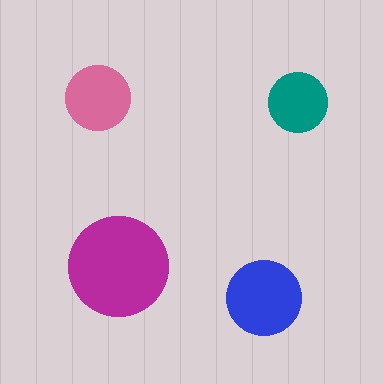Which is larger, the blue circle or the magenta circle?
The magenta one.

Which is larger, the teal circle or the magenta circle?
The magenta one.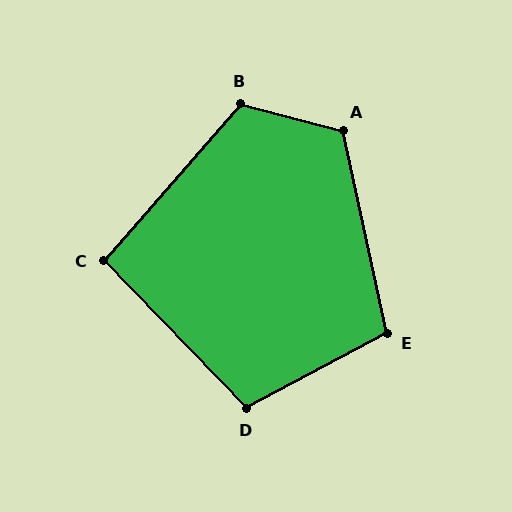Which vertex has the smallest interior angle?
C, at approximately 95 degrees.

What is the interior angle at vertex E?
Approximately 106 degrees (obtuse).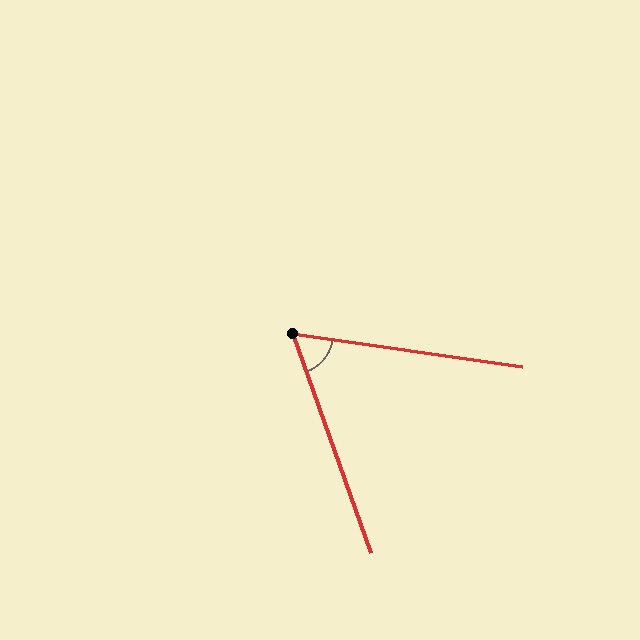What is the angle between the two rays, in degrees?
Approximately 62 degrees.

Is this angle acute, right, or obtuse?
It is acute.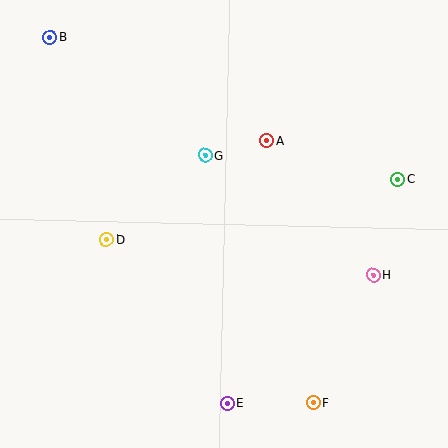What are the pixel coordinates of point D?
Point D is at (106, 240).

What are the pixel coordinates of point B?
Point B is at (50, 37).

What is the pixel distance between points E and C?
The distance between E and C is 282 pixels.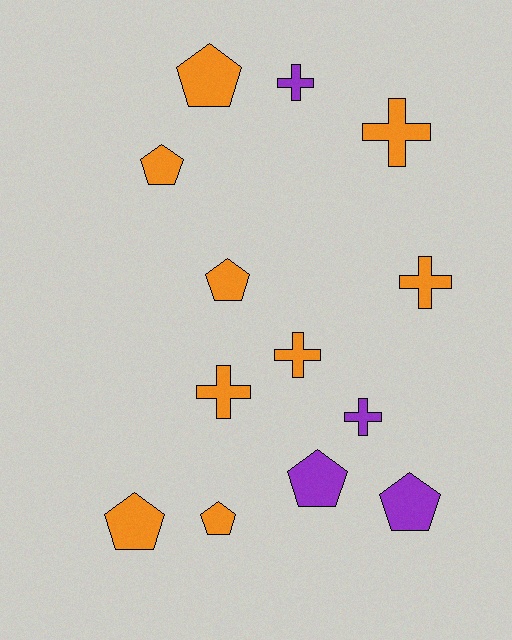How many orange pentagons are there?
There are 5 orange pentagons.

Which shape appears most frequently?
Pentagon, with 7 objects.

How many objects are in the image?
There are 13 objects.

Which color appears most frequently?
Orange, with 9 objects.